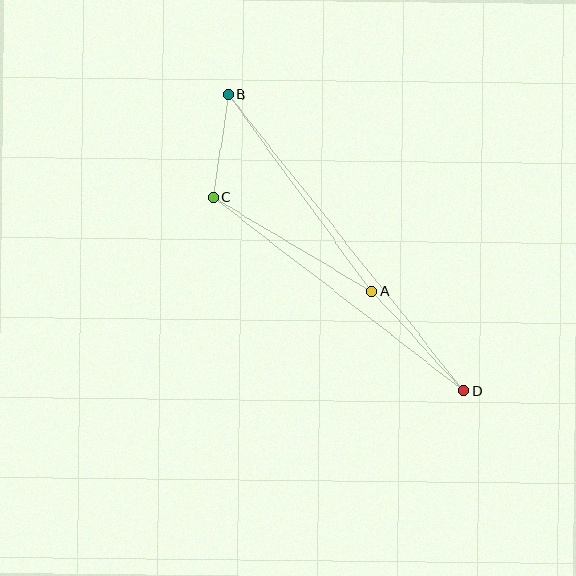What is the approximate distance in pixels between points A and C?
The distance between A and C is approximately 184 pixels.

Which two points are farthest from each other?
Points B and D are farthest from each other.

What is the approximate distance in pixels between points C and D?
The distance between C and D is approximately 316 pixels.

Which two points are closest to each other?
Points B and C are closest to each other.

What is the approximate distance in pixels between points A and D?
The distance between A and D is approximately 136 pixels.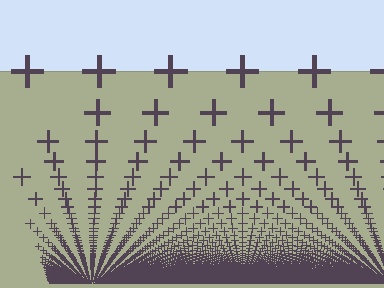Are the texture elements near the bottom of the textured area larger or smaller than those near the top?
Smaller. The gradient is inverted — elements near the bottom are smaller and denser.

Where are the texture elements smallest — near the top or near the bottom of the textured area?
Near the bottom.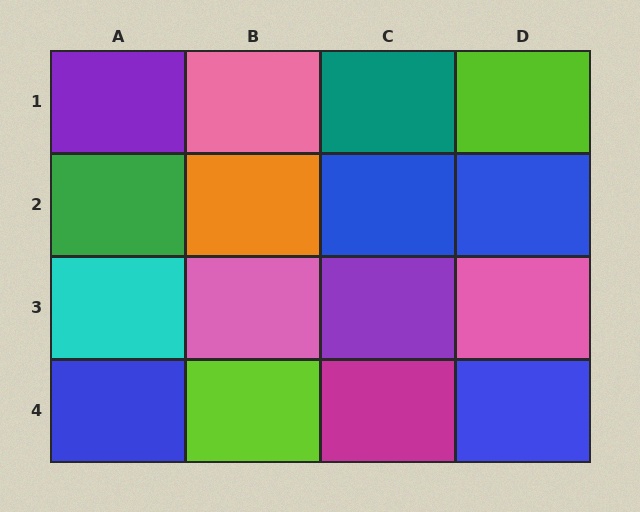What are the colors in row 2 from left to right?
Green, orange, blue, blue.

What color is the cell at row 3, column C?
Purple.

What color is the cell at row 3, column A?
Cyan.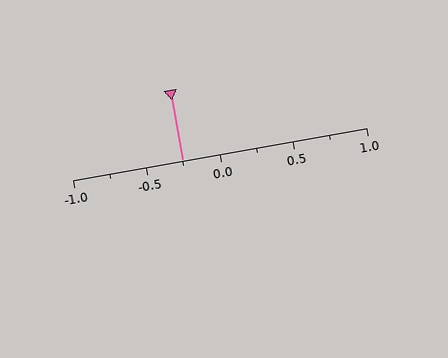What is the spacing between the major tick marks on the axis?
The major ticks are spaced 0.5 apart.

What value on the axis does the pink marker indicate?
The marker indicates approximately -0.25.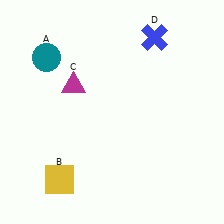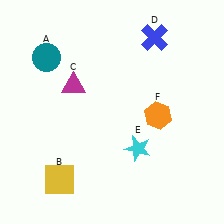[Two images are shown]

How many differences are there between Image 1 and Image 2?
There are 2 differences between the two images.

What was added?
A cyan star (E), an orange hexagon (F) were added in Image 2.